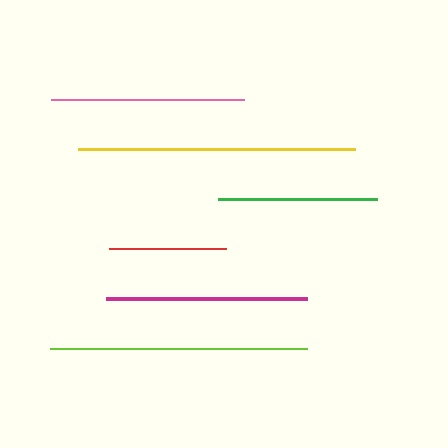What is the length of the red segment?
The red segment is approximately 116 pixels long.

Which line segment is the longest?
The yellow line is the longest at approximately 277 pixels.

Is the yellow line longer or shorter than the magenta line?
The yellow line is longer than the magenta line.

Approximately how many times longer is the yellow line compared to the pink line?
The yellow line is approximately 1.4 times the length of the pink line.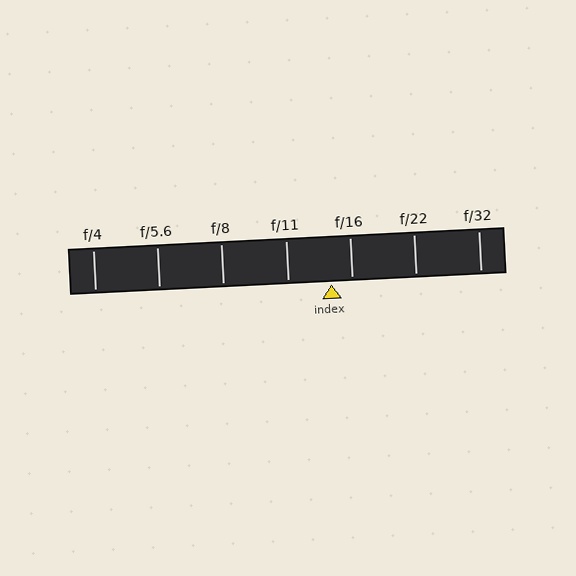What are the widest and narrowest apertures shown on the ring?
The widest aperture shown is f/4 and the narrowest is f/32.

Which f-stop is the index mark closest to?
The index mark is closest to f/16.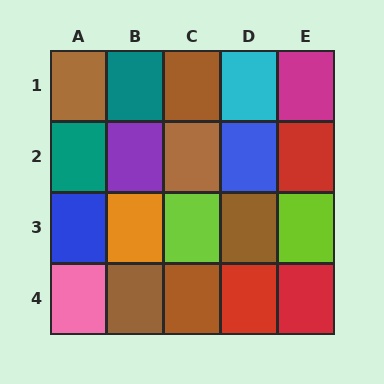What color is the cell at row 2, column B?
Purple.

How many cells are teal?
2 cells are teal.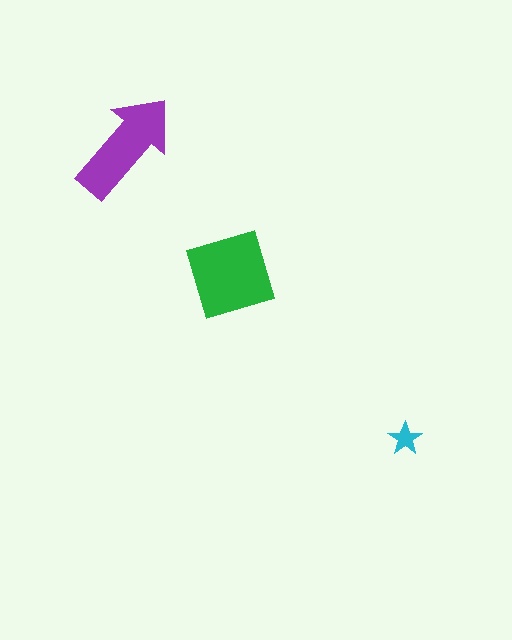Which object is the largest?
The green diamond.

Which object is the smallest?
The cyan star.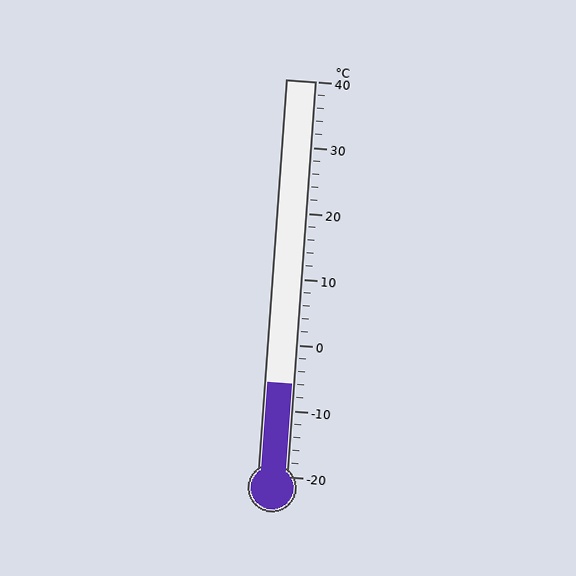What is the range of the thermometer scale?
The thermometer scale ranges from -20°C to 40°C.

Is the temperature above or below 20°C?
The temperature is below 20°C.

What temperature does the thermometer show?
The thermometer shows approximately -6°C.